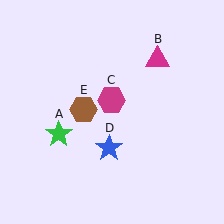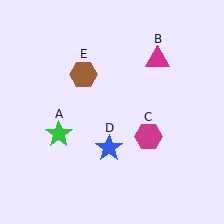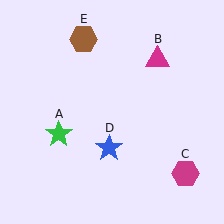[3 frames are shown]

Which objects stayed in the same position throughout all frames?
Green star (object A) and magenta triangle (object B) and blue star (object D) remained stationary.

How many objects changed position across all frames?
2 objects changed position: magenta hexagon (object C), brown hexagon (object E).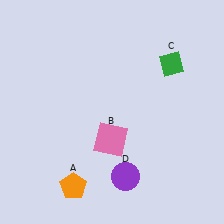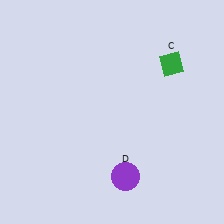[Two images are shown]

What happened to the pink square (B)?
The pink square (B) was removed in Image 2. It was in the bottom-left area of Image 1.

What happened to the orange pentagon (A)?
The orange pentagon (A) was removed in Image 2. It was in the bottom-left area of Image 1.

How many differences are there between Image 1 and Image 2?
There are 2 differences between the two images.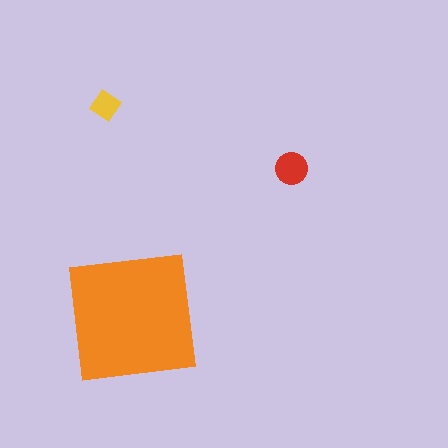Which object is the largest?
The orange square.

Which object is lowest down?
The orange square is bottommost.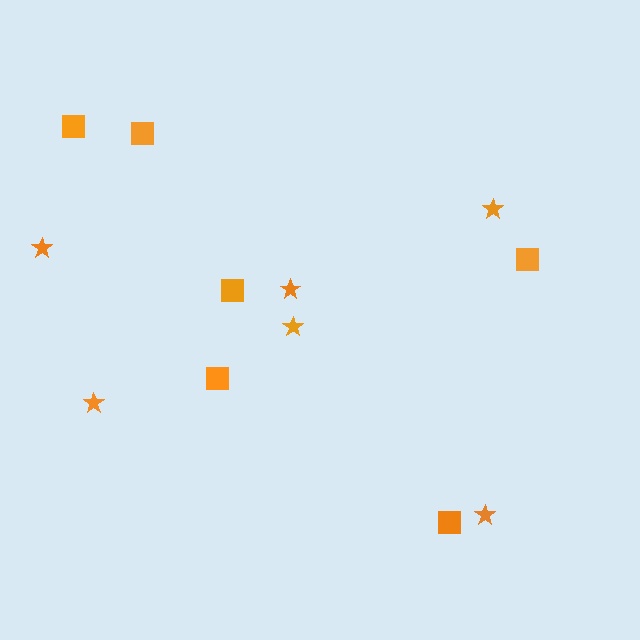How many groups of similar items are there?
There are 2 groups: one group of stars (6) and one group of squares (6).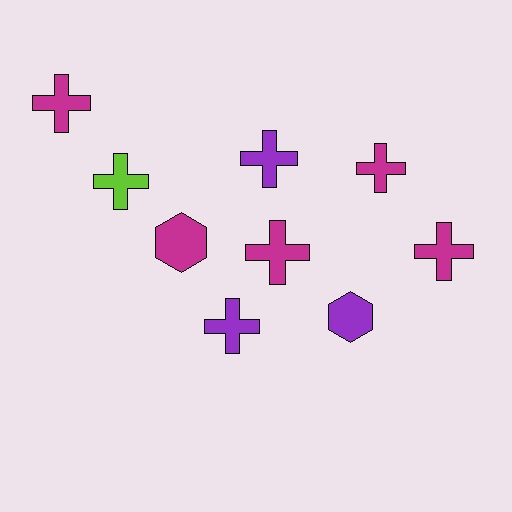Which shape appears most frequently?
Cross, with 7 objects.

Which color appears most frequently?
Magenta, with 5 objects.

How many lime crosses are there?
There is 1 lime cross.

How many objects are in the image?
There are 9 objects.